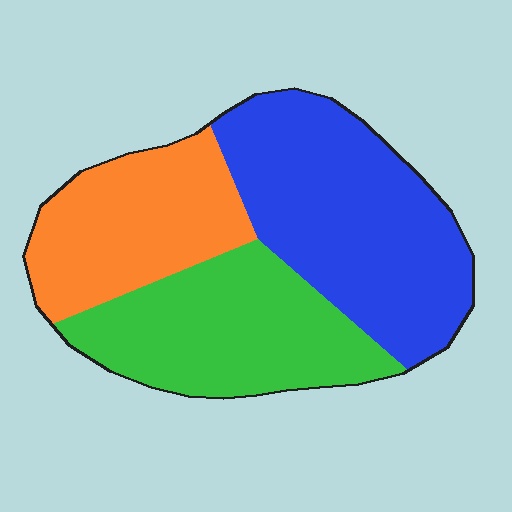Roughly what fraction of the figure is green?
Green covers around 30% of the figure.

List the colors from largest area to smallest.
From largest to smallest: blue, green, orange.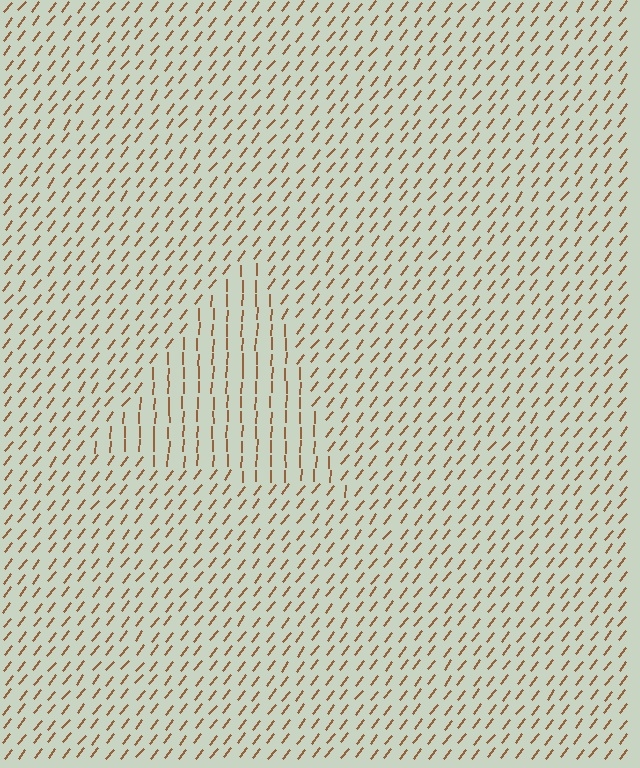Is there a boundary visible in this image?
Yes, there is a texture boundary formed by a change in line orientation.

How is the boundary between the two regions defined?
The boundary is defined purely by a change in line orientation (approximately 36 degrees difference). All lines are the same color and thickness.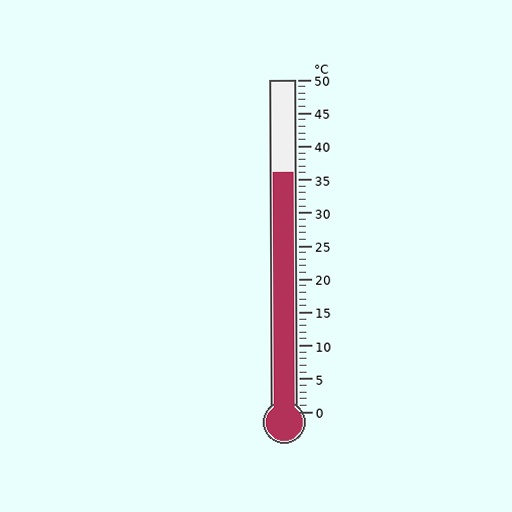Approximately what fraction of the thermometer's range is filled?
The thermometer is filled to approximately 70% of its range.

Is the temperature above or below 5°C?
The temperature is above 5°C.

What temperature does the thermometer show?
The thermometer shows approximately 36°C.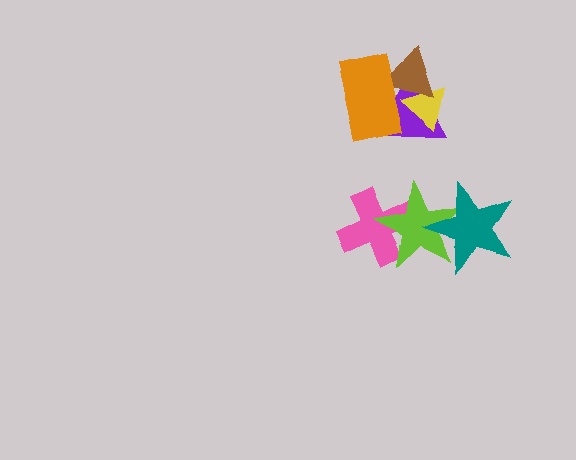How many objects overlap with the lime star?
2 objects overlap with the lime star.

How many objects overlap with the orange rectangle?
3 objects overlap with the orange rectangle.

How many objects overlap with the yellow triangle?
3 objects overlap with the yellow triangle.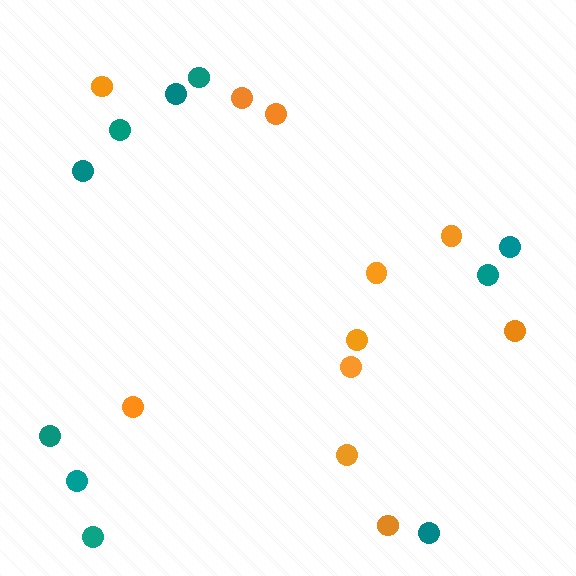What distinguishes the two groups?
There are 2 groups: one group of orange circles (11) and one group of teal circles (10).